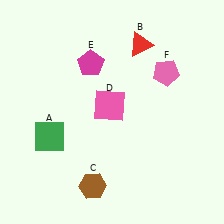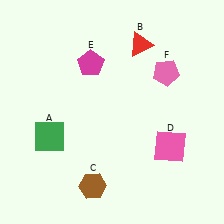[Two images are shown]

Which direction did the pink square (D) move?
The pink square (D) moved right.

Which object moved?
The pink square (D) moved right.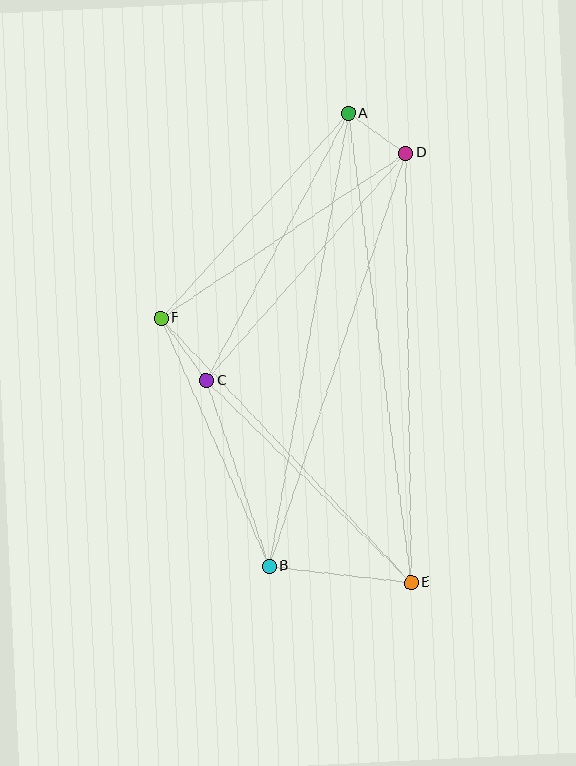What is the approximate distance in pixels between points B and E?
The distance between B and E is approximately 143 pixels.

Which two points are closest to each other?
Points A and D are closest to each other.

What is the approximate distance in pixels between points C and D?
The distance between C and D is approximately 303 pixels.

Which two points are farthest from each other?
Points A and E are farthest from each other.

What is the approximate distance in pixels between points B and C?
The distance between B and C is approximately 196 pixels.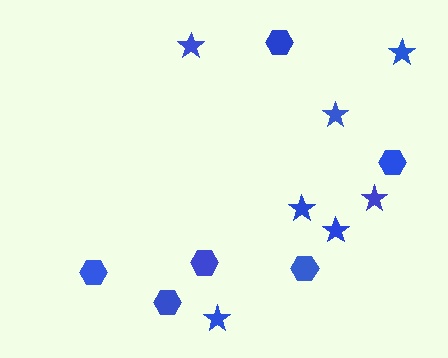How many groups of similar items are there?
There are 2 groups: one group of hexagons (6) and one group of stars (7).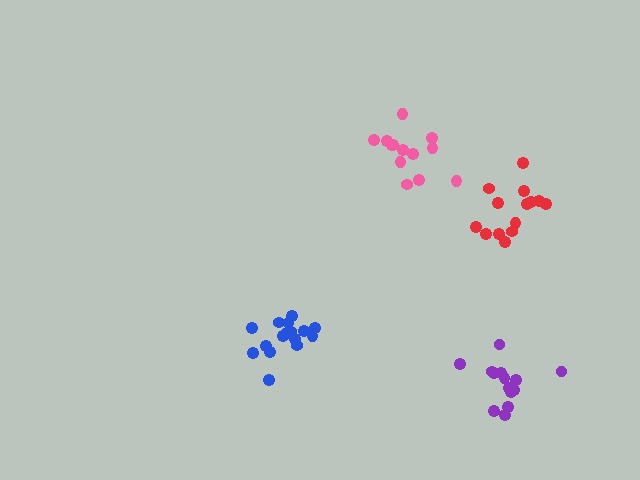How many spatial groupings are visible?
There are 4 spatial groupings.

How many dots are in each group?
Group 1: 14 dots, Group 2: 16 dots, Group 3: 13 dots, Group 4: 15 dots (58 total).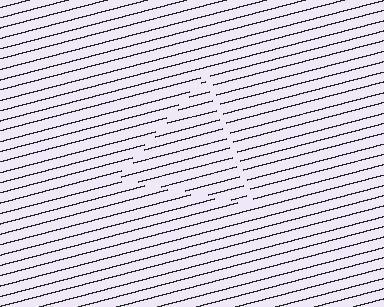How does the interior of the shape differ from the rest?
The interior of the shape contains the same grating, shifted by half a period — the contour is defined by the phase discontinuity where line-ends from the inner and outer gratings abut.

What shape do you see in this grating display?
An illusory triangle. The interior of the shape contains the same grating, shifted by half a period — the contour is defined by the phase discontinuity where line-ends from the inner and outer gratings abut.